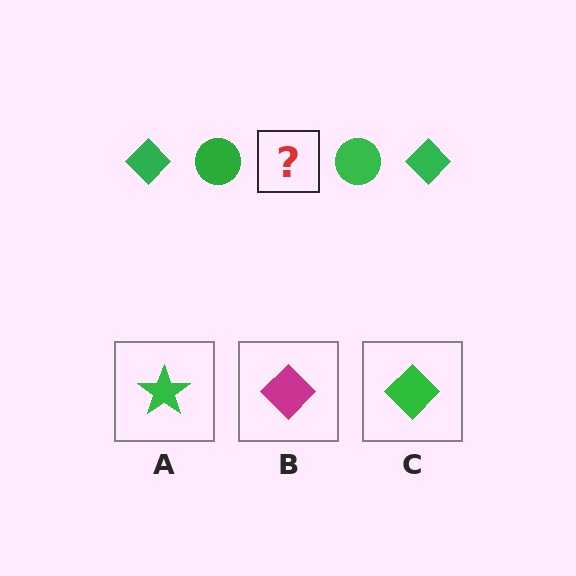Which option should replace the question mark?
Option C.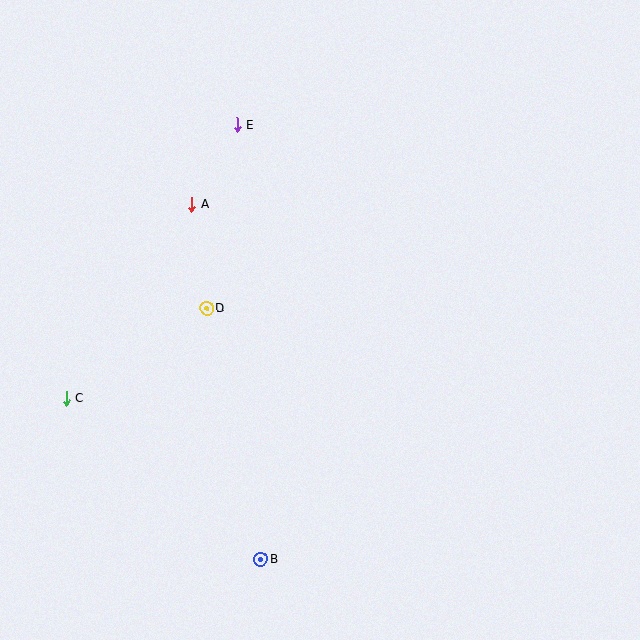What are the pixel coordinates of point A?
Point A is at (192, 205).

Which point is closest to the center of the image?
Point D at (206, 308) is closest to the center.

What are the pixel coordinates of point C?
Point C is at (66, 399).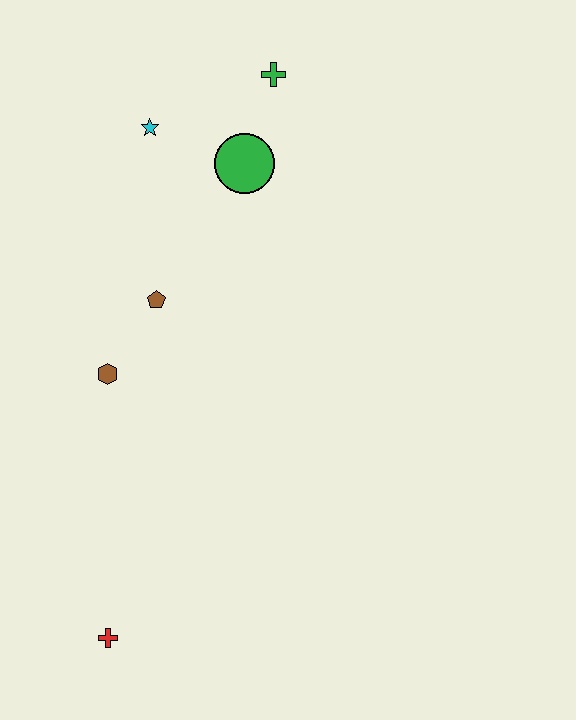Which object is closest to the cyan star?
The green circle is closest to the cyan star.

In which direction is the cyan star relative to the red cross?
The cyan star is above the red cross.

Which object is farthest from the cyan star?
The red cross is farthest from the cyan star.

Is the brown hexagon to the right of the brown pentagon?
No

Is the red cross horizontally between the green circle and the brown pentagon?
No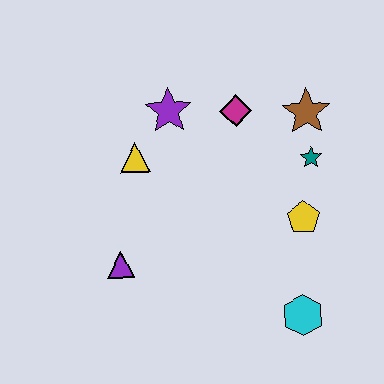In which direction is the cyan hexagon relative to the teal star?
The cyan hexagon is below the teal star.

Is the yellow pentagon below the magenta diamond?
Yes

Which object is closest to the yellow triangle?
The purple star is closest to the yellow triangle.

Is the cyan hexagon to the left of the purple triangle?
No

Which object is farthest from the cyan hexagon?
The purple star is farthest from the cyan hexagon.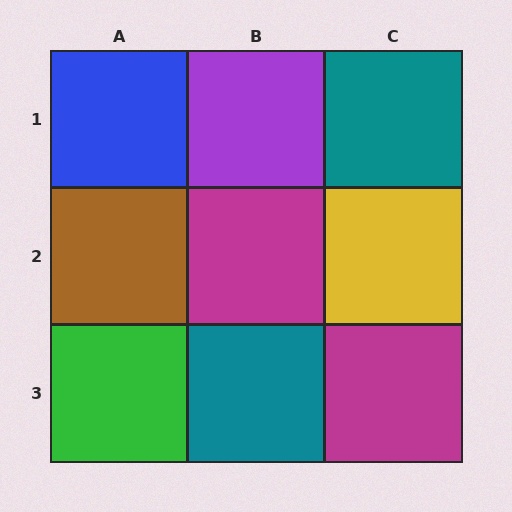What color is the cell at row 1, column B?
Purple.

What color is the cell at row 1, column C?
Teal.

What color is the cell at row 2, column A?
Brown.